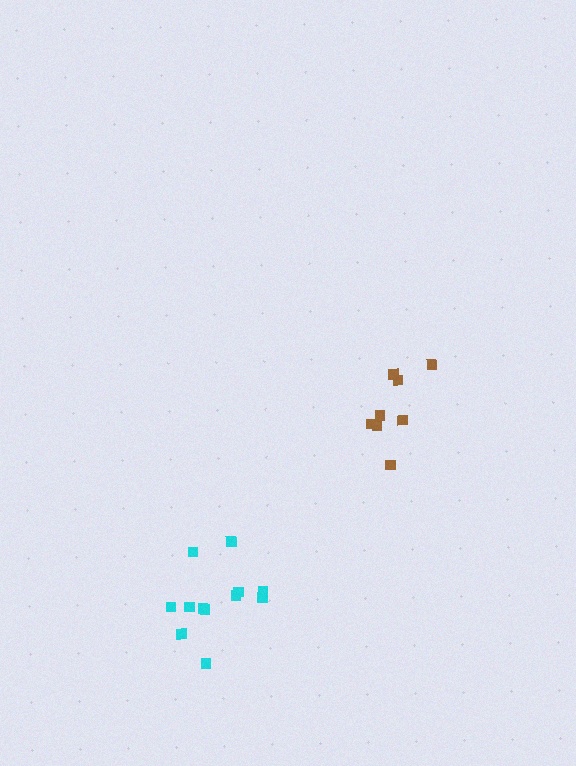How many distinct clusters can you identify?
There are 2 distinct clusters.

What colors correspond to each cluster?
The clusters are colored: cyan, brown.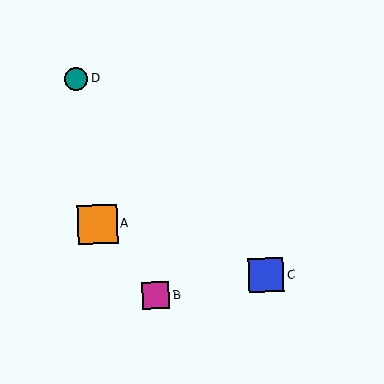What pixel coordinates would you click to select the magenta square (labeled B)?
Click at (156, 296) to select the magenta square B.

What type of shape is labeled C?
Shape C is a blue square.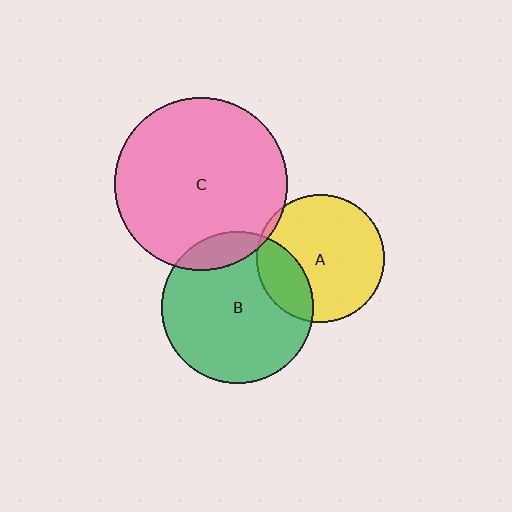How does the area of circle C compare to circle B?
Approximately 1.3 times.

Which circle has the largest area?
Circle C (pink).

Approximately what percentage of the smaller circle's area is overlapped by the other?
Approximately 25%.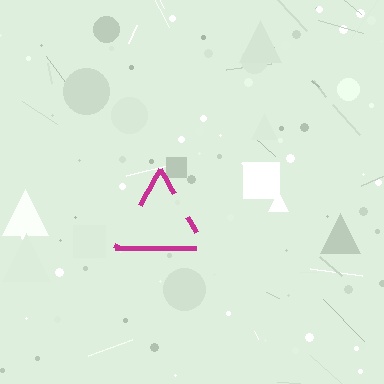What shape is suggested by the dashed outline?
The dashed outline suggests a triangle.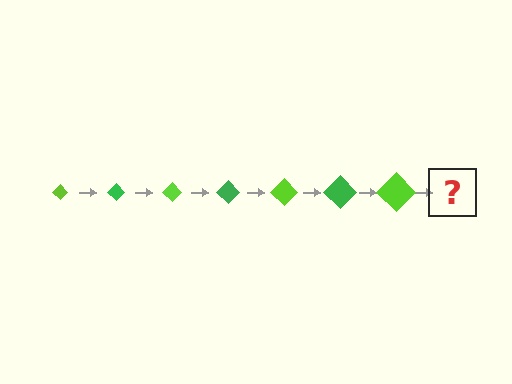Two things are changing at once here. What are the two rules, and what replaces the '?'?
The two rules are that the diamond grows larger each step and the color cycles through lime and green. The '?' should be a green diamond, larger than the previous one.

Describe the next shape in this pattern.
It should be a green diamond, larger than the previous one.